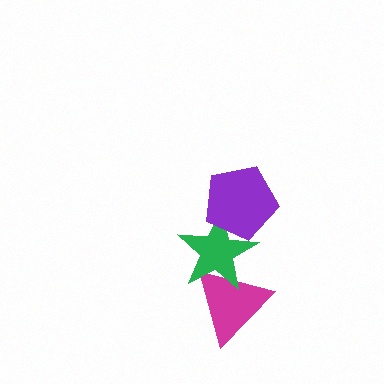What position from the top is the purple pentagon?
The purple pentagon is 1st from the top.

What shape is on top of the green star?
The purple pentagon is on top of the green star.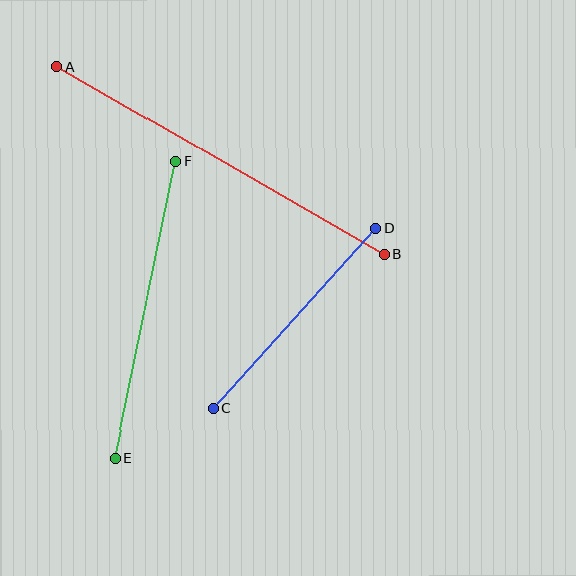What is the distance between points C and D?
The distance is approximately 242 pixels.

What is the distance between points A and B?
The distance is approximately 377 pixels.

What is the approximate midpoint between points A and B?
The midpoint is at approximately (221, 160) pixels.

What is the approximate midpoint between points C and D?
The midpoint is at approximately (294, 318) pixels.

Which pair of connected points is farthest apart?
Points A and B are farthest apart.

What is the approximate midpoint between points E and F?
The midpoint is at approximately (145, 310) pixels.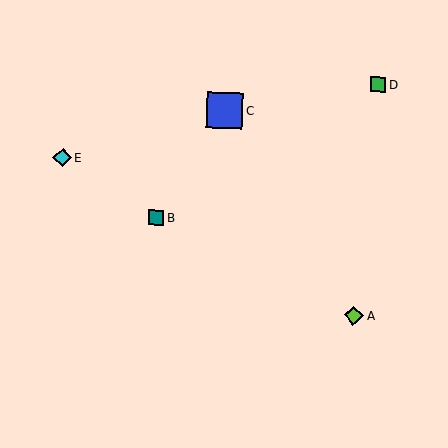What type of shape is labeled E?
Shape E is a cyan diamond.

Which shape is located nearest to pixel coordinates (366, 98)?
The green square (labeled D) at (378, 84) is nearest to that location.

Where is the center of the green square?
The center of the green square is at (378, 84).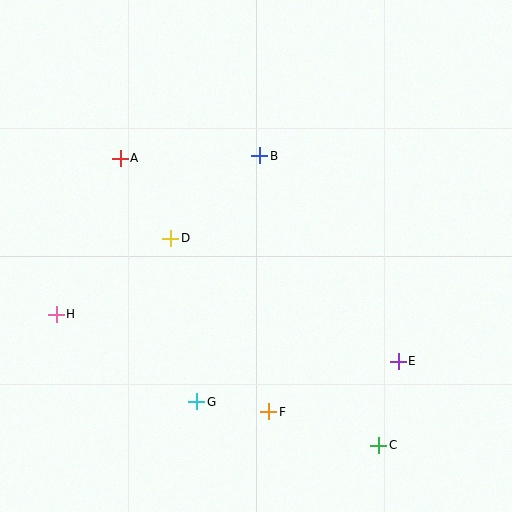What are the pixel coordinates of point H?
Point H is at (56, 314).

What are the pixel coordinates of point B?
Point B is at (260, 156).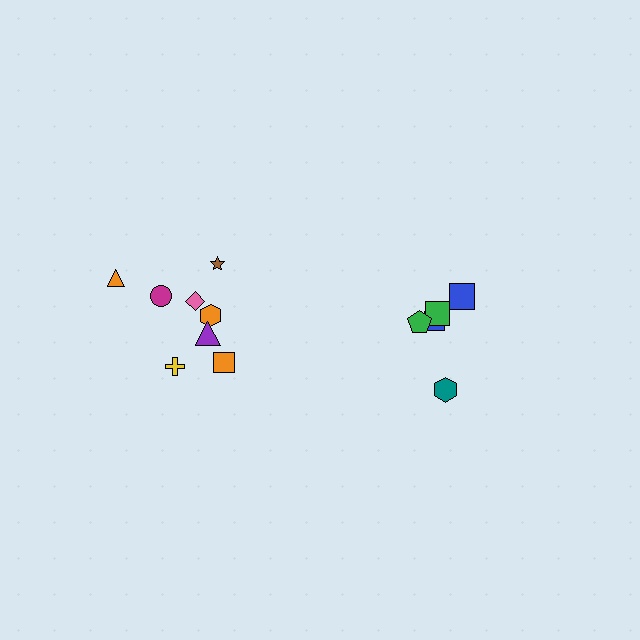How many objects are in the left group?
There are 8 objects.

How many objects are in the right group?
There are 5 objects.